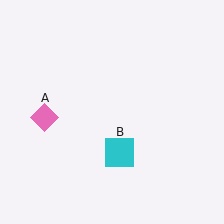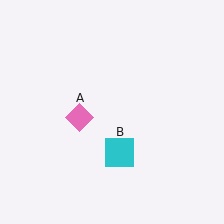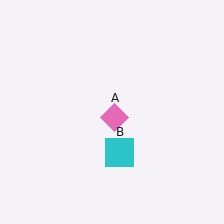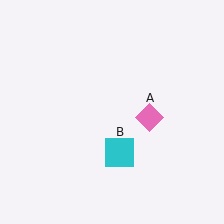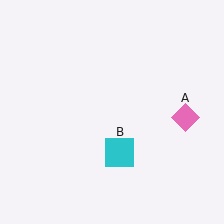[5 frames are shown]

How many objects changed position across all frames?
1 object changed position: pink diamond (object A).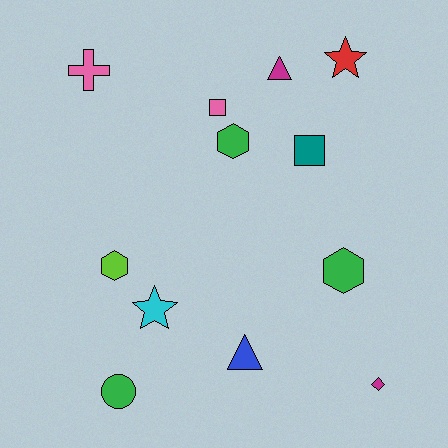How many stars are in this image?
There are 2 stars.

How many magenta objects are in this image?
There are 2 magenta objects.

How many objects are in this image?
There are 12 objects.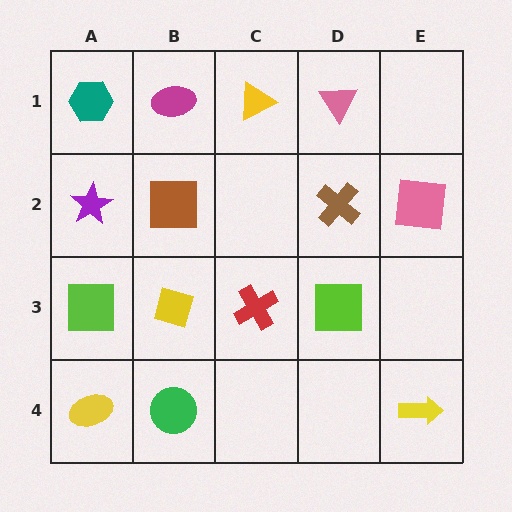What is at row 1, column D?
A pink triangle.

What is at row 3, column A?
A lime square.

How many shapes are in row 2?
4 shapes.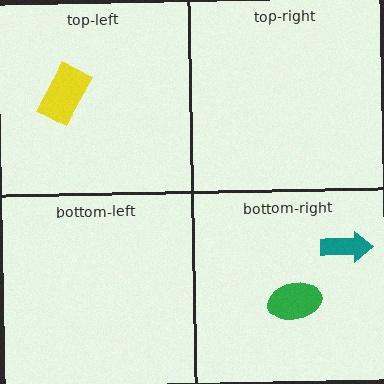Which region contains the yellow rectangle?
The top-left region.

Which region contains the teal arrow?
The bottom-right region.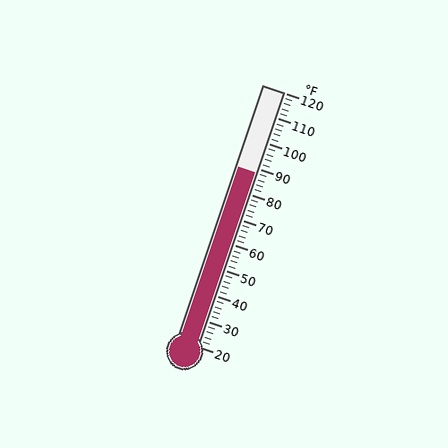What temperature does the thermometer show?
The thermometer shows approximately 88°F.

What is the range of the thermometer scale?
The thermometer scale ranges from 20°F to 120°F.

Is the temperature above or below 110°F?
The temperature is below 110°F.